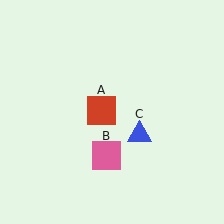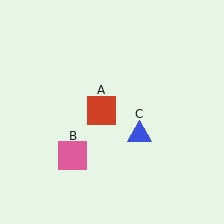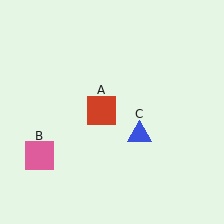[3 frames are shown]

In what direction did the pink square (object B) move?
The pink square (object B) moved left.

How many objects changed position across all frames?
1 object changed position: pink square (object B).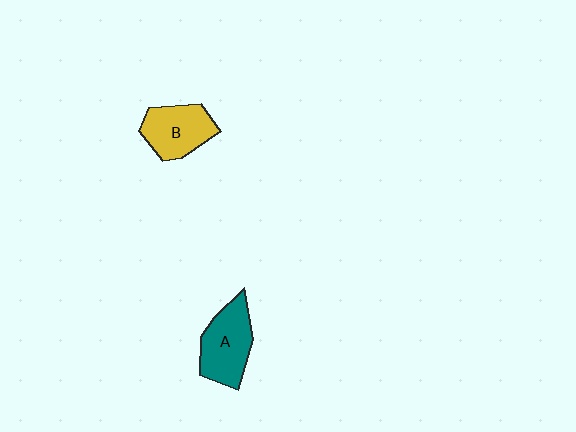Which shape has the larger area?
Shape A (teal).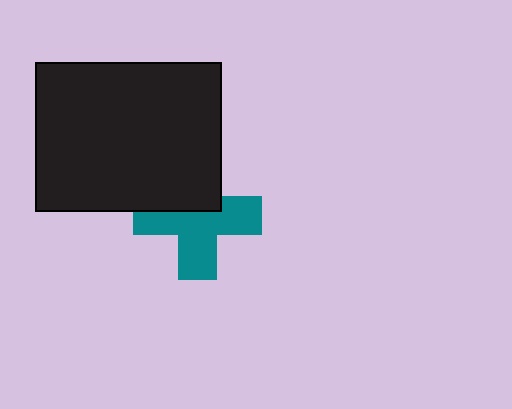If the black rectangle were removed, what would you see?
You would see the complete teal cross.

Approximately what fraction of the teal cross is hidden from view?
Roughly 37% of the teal cross is hidden behind the black rectangle.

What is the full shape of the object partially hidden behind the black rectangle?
The partially hidden object is a teal cross.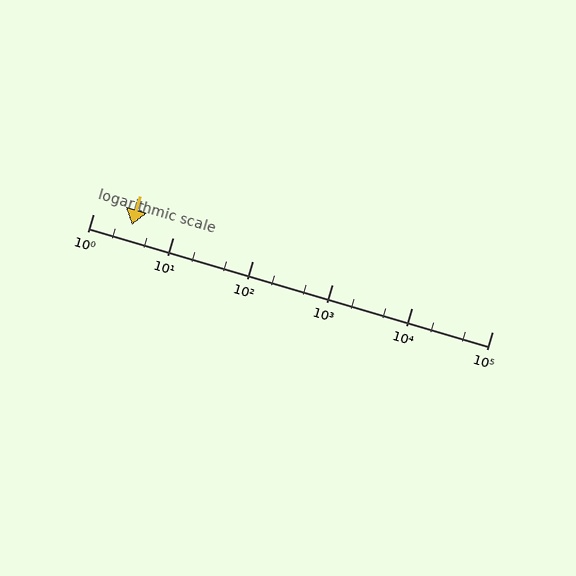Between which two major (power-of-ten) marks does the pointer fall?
The pointer is between 1 and 10.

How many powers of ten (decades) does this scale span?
The scale spans 5 decades, from 1 to 100000.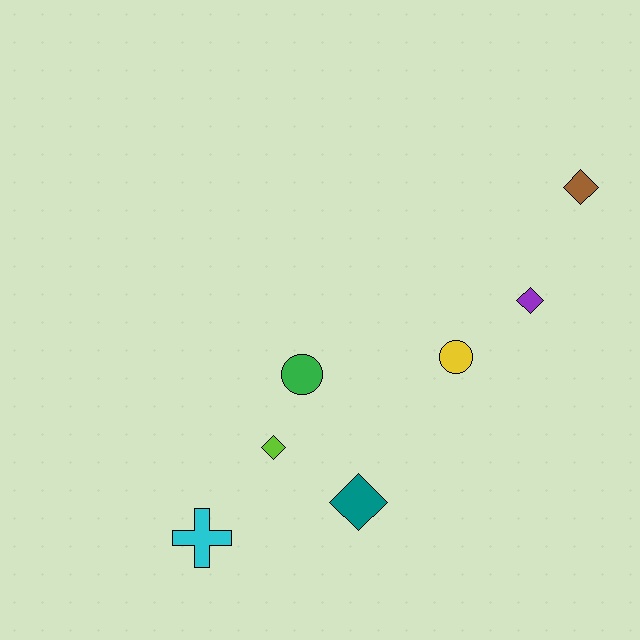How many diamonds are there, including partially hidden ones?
There are 4 diamonds.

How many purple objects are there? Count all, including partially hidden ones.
There is 1 purple object.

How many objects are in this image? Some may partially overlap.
There are 7 objects.